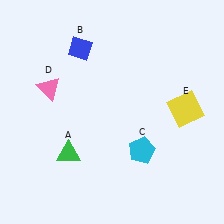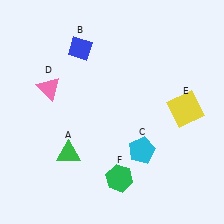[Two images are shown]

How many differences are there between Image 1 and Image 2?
There is 1 difference between the two images.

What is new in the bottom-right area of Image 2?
A green hexagon (F) was added in the bottom-right area of Image 2.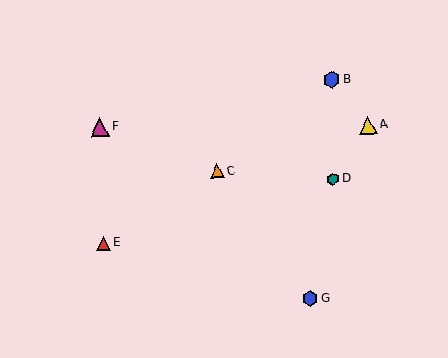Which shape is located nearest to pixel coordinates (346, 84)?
The blue hexagon (labeled B) at (332, 80) is nearest to that location.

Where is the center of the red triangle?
The center of the red triangle is at (103, 243).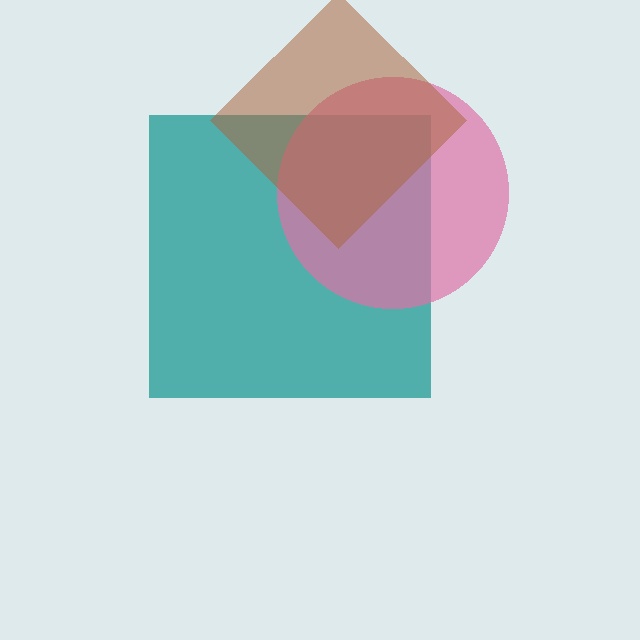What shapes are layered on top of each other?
The layered shapes are: a teal square, a pink circle, a brown diamond.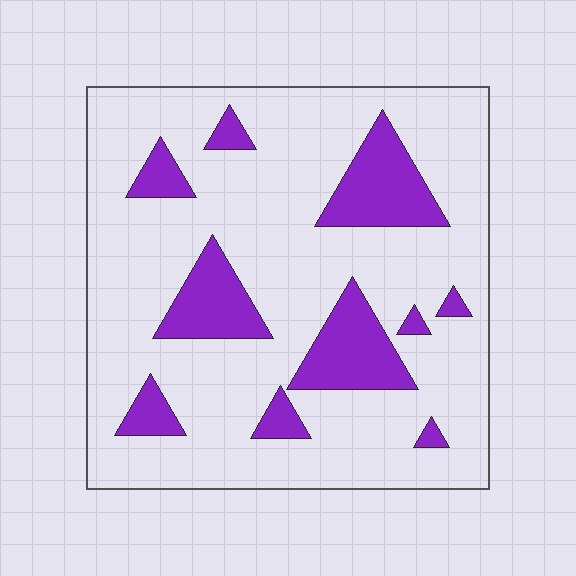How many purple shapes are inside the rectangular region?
10.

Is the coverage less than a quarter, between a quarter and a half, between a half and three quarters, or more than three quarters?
Less than a quarter.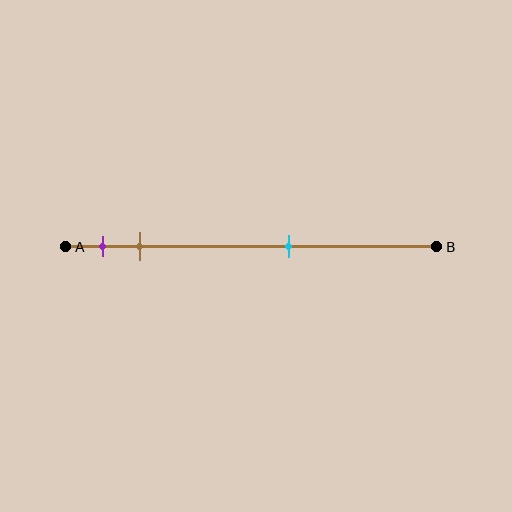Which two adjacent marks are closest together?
The purple and brown marks are the closest adjacent pair.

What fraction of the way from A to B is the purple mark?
The purple mark is approximately 10% (0.1) of the way from A to B.